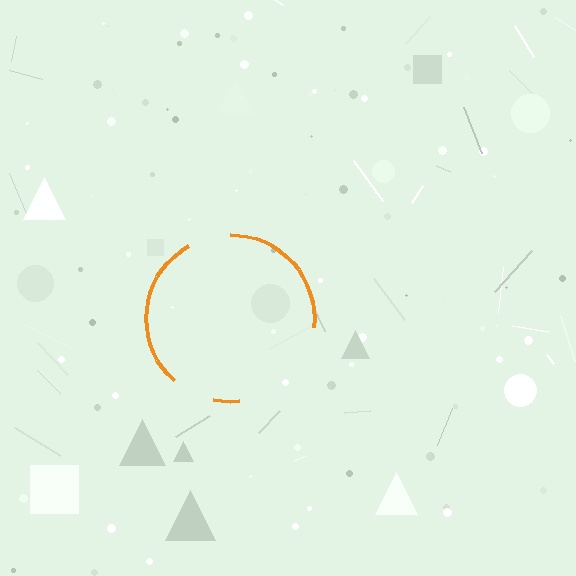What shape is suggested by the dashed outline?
The dashed outline suggests a circle.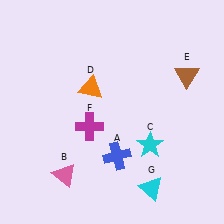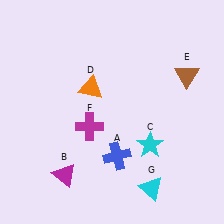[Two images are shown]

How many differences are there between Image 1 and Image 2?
There is 1 difference between the two images.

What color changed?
The triangle (B) changed from pink in Image 1 to magenta in Image 2.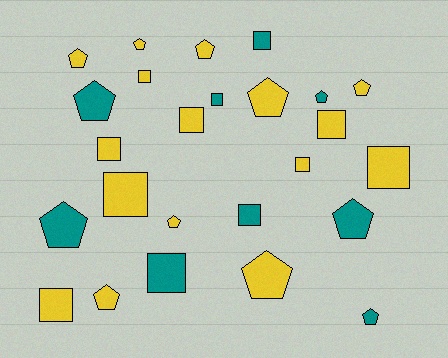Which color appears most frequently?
Yellow, with 16 objects.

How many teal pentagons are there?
There are 5 teal pentagons.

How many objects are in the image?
There are 25 objects.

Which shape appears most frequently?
Pentagon, with 13 objects.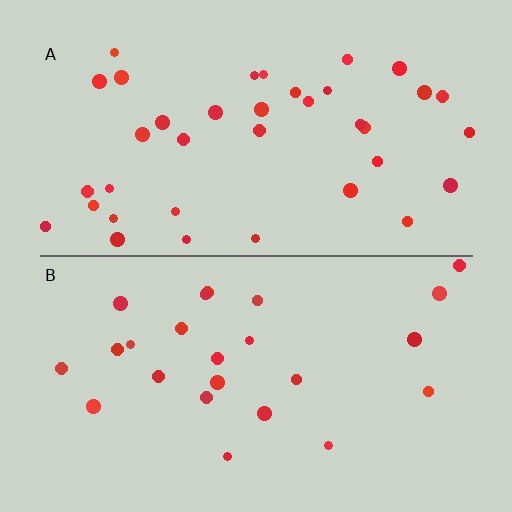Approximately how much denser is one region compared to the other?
Approximately 1.5× — region A over region B.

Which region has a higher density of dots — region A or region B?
A (the top).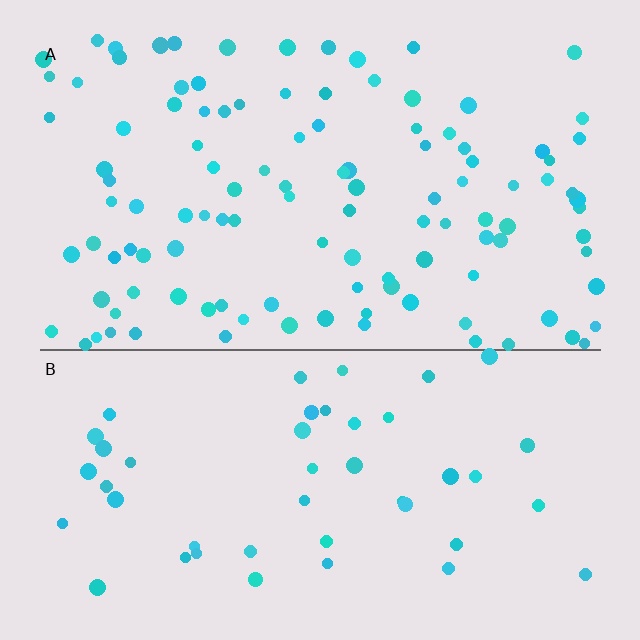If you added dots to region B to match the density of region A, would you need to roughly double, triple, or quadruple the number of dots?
Approximately double.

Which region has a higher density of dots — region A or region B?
A (the top).